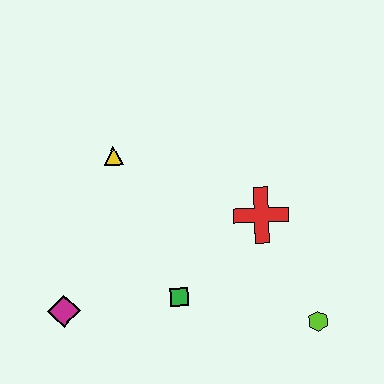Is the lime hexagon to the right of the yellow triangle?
Yes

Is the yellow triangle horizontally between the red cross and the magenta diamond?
Yes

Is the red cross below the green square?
No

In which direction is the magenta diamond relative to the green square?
The magenta diamond is to the left of the green square.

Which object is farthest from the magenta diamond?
The lime hexagon is farthest from the magenta diamond.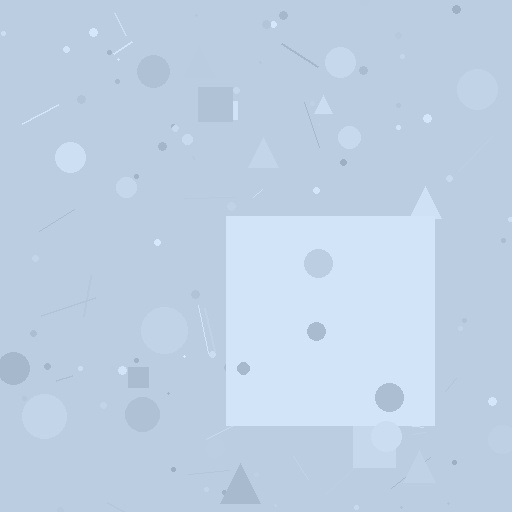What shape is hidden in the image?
A square is hidden in the image.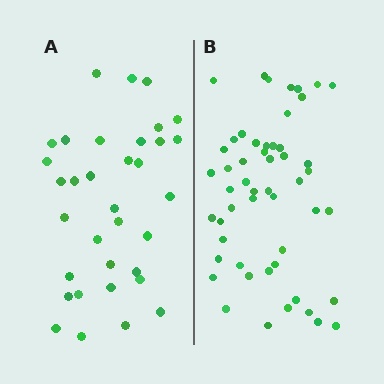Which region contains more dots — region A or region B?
Region B (the right region) has more dots.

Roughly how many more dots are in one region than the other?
Region B has approximately 20 more dots than region A.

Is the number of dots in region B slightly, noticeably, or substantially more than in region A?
Region B has substantially more. The ratio is roughly 1.5 to 1.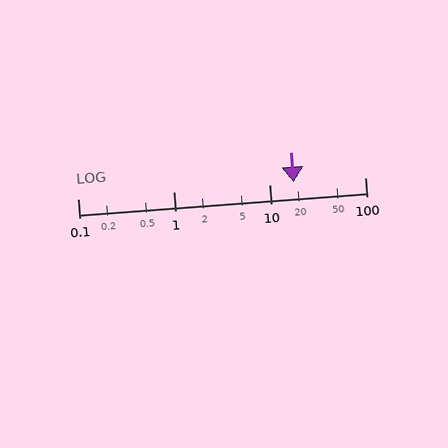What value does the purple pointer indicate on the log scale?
The pointer indicates approximately 18.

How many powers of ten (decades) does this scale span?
The scale spans 3 decades, from 0.1 to 100.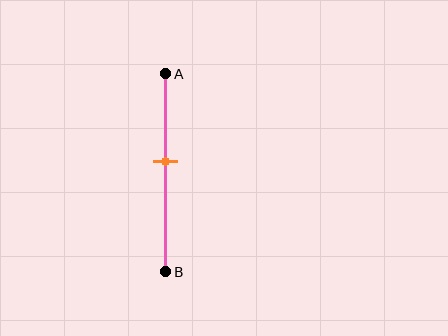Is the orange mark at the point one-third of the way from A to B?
No, the mark is at about 45% from A, not at the 33% one-third point.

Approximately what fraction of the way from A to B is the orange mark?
The orange mark is approximately 45% of the way from A to B.